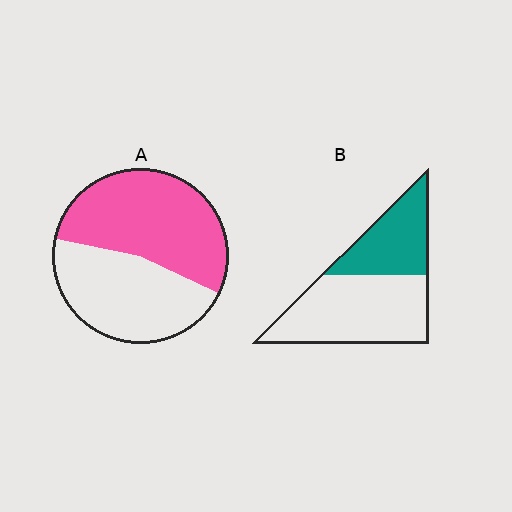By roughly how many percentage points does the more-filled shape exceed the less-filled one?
By roughly 15 percentage points (A over B).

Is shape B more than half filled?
No.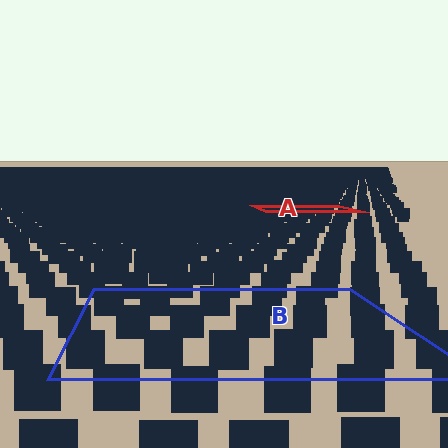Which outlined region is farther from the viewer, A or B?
Region A is farther from the viewer — the texture elements inside it appear smaller and more densely packed.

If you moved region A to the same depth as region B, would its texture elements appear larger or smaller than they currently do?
They would appear larger. At a closer depth, the same texture elements are projected at a bigger on-screen size.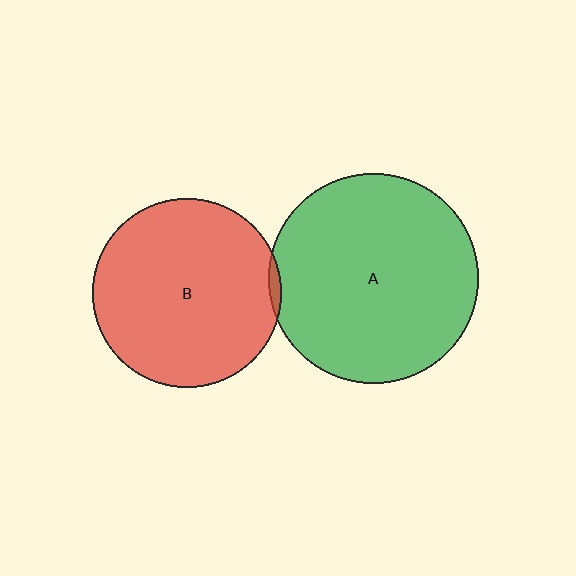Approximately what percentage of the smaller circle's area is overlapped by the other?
Approximately 5%.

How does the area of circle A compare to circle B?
Approximately 1.2 times.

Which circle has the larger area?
Circle A (green).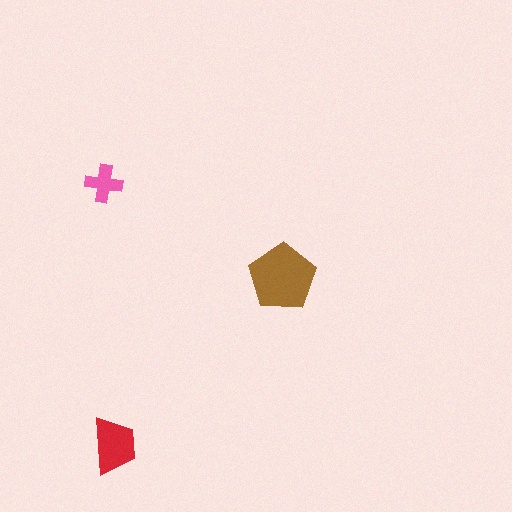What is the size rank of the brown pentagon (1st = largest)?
1st.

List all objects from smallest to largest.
The pink cross, the red trapezoid, the brown pentagon.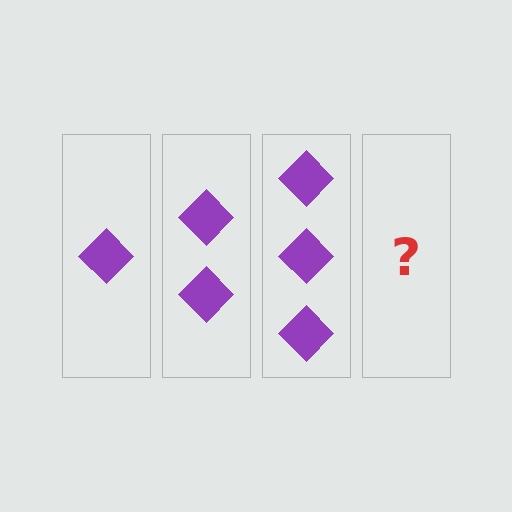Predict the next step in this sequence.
The next step is 4 diamonds.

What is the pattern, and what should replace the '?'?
The pattern is that each step adds one more diamond. The '?' should be 4 diamonds.